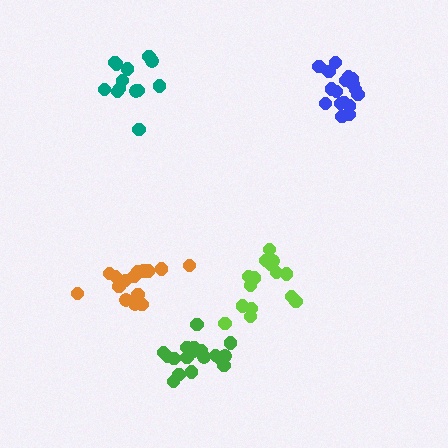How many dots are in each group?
Group 1: 16 dots, Group 2: 15 dots, Group 3: 19 dots, Group 4: 13 dots, Group 5: 17 dots (80 total).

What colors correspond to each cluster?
The clusters are colored: orange, lime, green, teal, blue.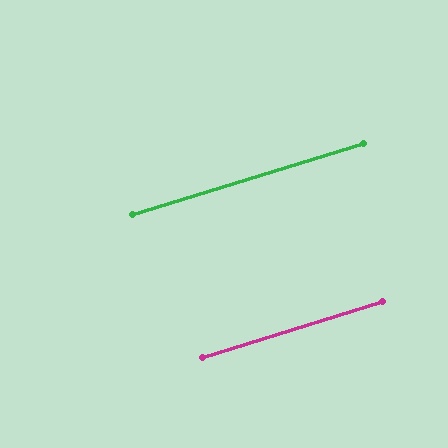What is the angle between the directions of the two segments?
Approximately 0 degrees.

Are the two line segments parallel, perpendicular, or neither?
Parallel — their directions differ by only 0.2°.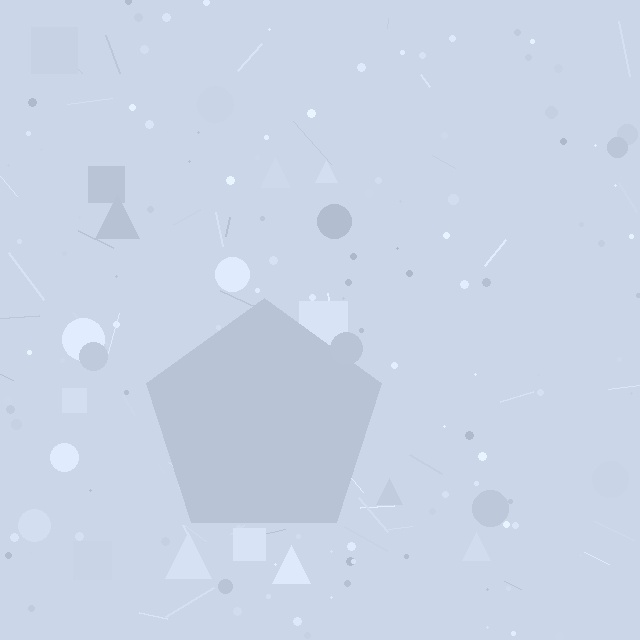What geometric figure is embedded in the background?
A pentagon is embedded in the background.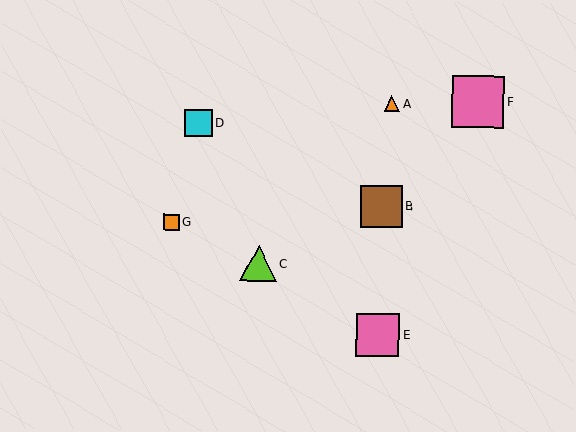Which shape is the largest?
The pink square (labeled F) is the largest.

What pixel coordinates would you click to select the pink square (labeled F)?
Click at (478, 101) to select the pink square F.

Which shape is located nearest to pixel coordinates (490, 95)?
The pink square (labeled F) at (478, 101) is nearest to that location.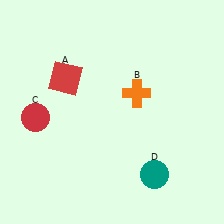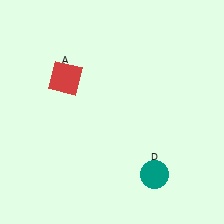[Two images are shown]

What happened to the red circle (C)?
The red circle (C) was removed in Image 2. It was in the bottom-left area of Image 1.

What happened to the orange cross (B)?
The orange cross (B) was removed in Image 2. It was in the top-right area of Image 1.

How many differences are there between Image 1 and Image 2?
There are 2 differences between the two images.